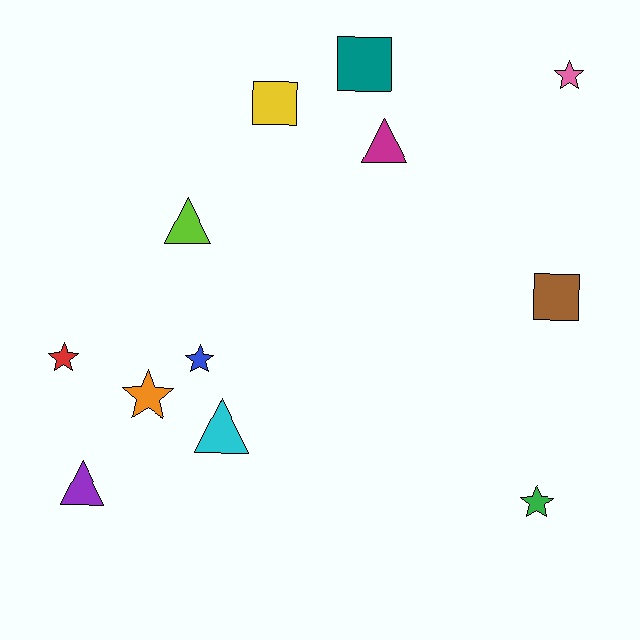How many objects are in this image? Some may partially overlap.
There are 12 objects.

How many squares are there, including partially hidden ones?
There are 3 squares.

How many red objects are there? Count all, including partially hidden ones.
There is 1 red object.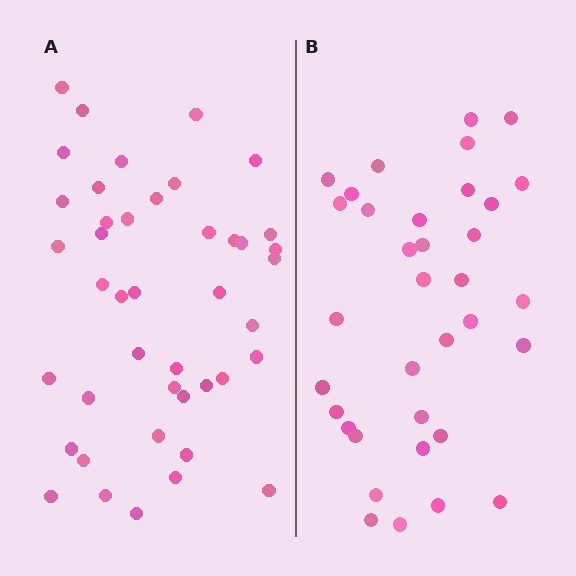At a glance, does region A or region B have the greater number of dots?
Region A (the left region) has more dots.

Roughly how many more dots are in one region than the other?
Region A has roughly 8 or so more dots than region B.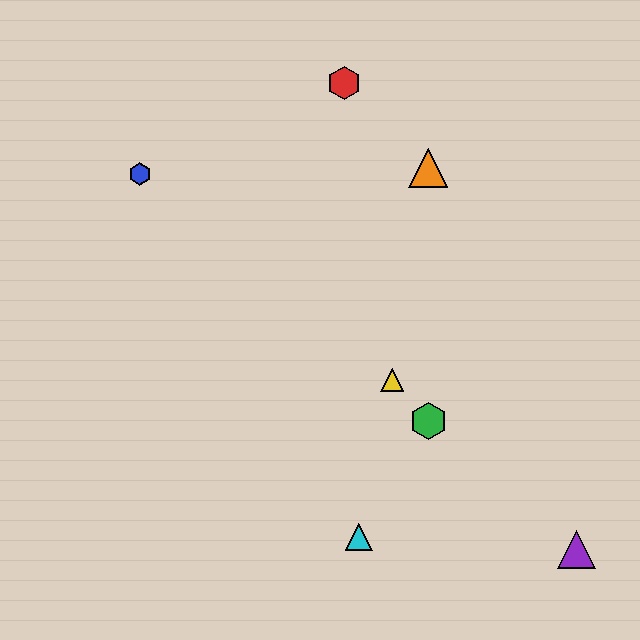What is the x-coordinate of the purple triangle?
The purple triangle is at x≈576.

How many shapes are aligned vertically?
2 shapes (the green hexagon, the orange triangle) are aligned vertically.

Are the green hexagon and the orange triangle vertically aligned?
Yes, both are at x≈428.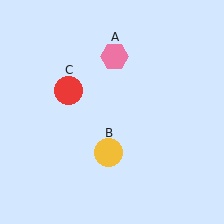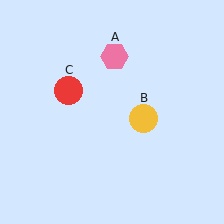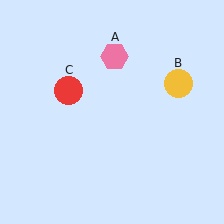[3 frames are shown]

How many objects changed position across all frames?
1 object changed position: yellow circle (object B).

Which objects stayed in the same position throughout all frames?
Pink hexagon (object A) and red circle (object C) remained stationary.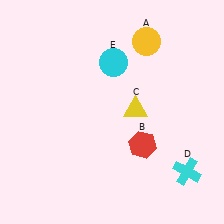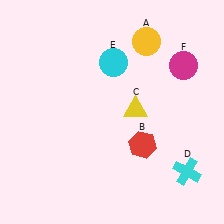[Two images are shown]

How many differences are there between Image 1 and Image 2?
There is 1 difference between the two images.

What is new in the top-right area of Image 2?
A magenta circle (F) was added in the top-right area of Image 2.